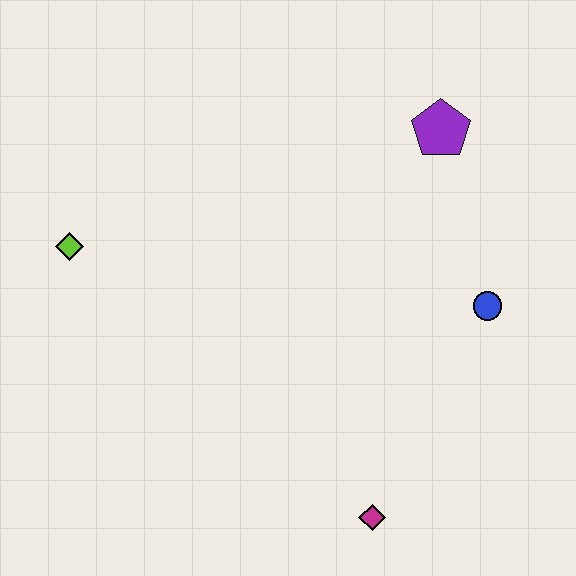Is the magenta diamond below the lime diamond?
Yes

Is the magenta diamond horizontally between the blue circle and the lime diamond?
Yes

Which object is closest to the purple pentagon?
The blue circle is closest to the purple pentagon.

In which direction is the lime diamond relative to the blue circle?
The lime diamond is to the left of the blue circle.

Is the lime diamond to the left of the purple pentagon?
Yes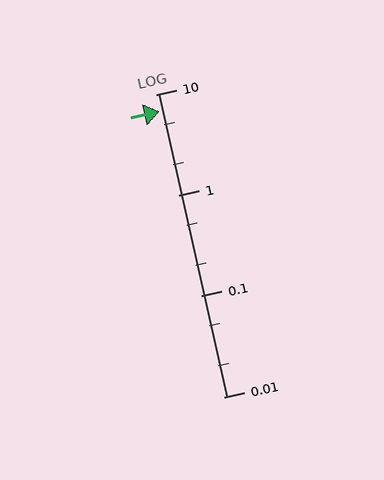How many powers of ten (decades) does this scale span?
The scale spans 3 decades, from 0.01 to 10.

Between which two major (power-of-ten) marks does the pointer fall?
The pointer is between 1 and 10.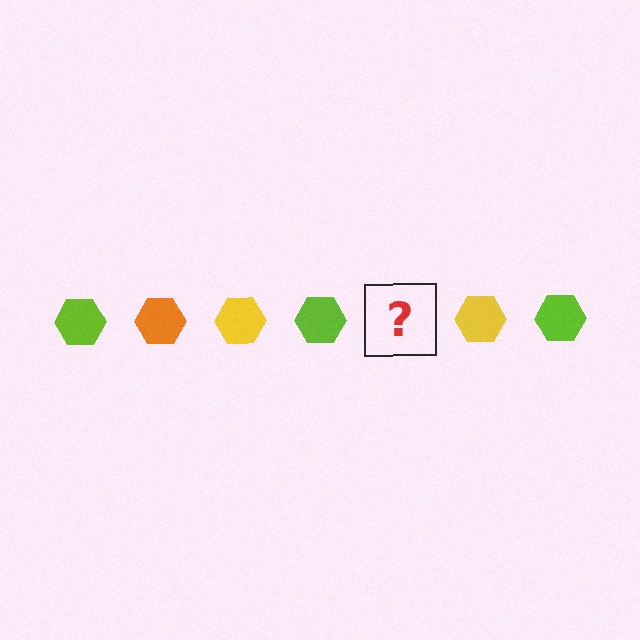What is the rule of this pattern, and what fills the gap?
The rule is that the pattern cycles through lime, orange, yellow hexagons. The gap should be filled with an orange hexagon.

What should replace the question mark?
The question mark should be replaced with an orange hexagon.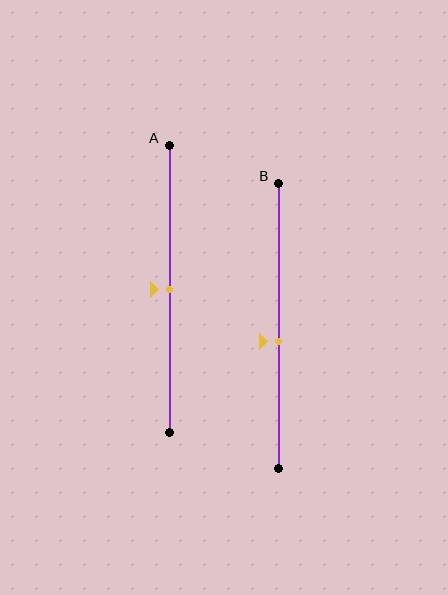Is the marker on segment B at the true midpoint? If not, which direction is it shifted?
No, the marker on segment B is shifted downward by about 5% of the segment length.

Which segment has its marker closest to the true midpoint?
Segment A has its marker closest to the true midpoint.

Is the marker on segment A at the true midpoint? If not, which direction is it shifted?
Yes, the marker on segment A is at the true midpoint.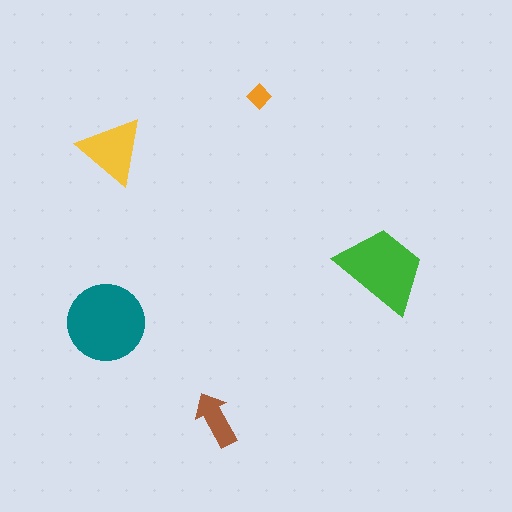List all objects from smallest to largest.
The orange diamond, the brown arrow, the yellow triangle, the green trapezoid, the teal circle.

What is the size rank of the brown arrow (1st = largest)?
4th.